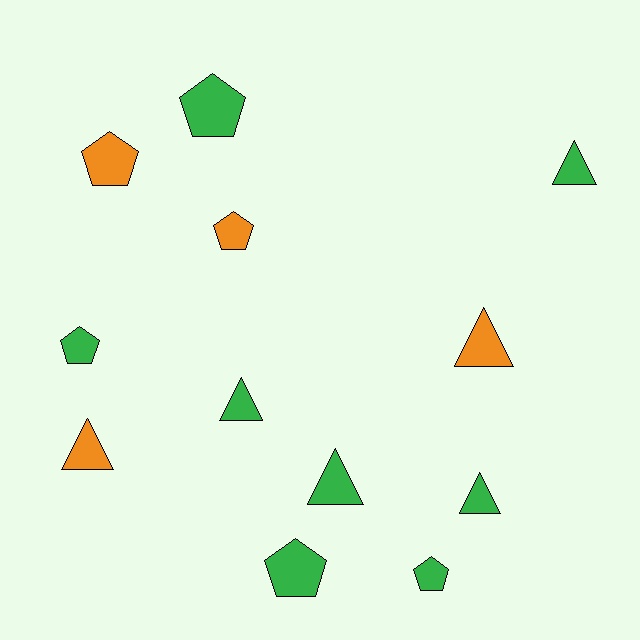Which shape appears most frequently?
Pentagon, with 6 objects.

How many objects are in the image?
There are 12 objects.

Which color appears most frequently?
Green, with 8 objects.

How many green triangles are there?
There are 4 green triangles.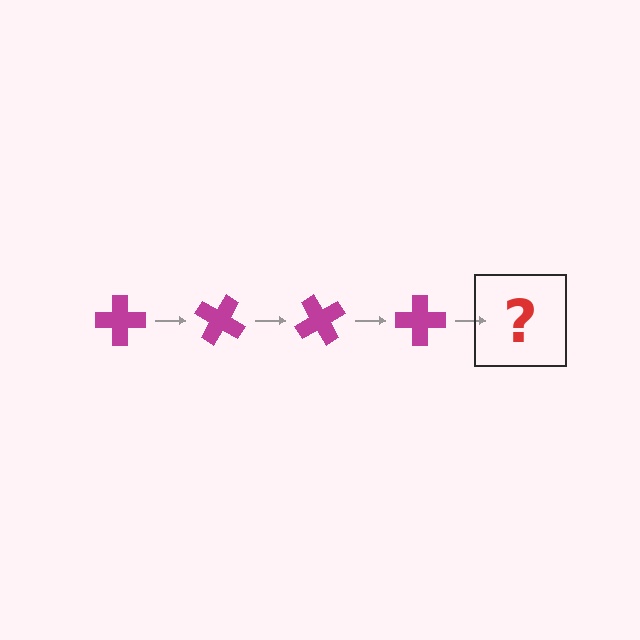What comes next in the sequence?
The next element should be a magenta cross rotated 120 degrees.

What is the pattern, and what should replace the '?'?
The pattern is that the cross rotates 30 degrees each step. The '?' should be a magenta cross rotated 120 degrees.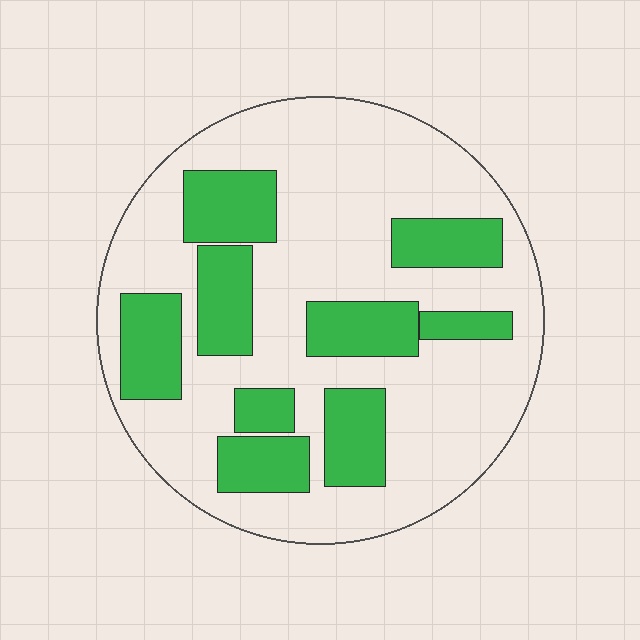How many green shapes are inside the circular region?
9.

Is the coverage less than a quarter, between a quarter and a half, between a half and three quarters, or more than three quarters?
Between a quarter and a half.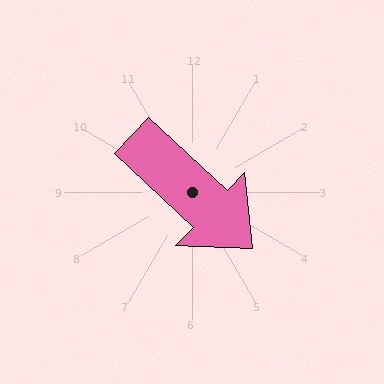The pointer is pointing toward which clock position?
Roughly 4 o'clock.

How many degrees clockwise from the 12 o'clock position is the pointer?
Approximately 133 degrees.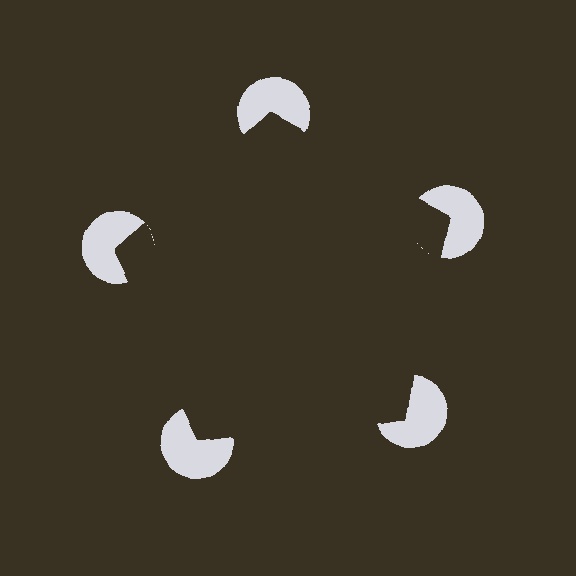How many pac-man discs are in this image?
There are 5 — one at each vertex of the illusory pentagon.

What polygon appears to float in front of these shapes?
An illusory pentagon — its edges are inferred from the aligned wedge cuts in the pac-man discs, not physically drawn.